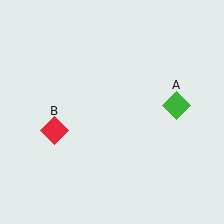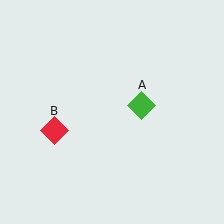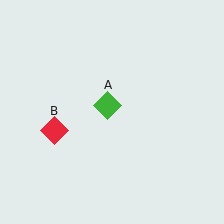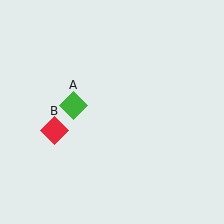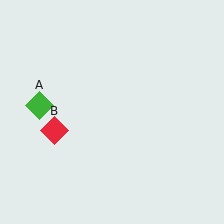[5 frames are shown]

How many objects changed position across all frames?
1 object changed position: green diamond (object A).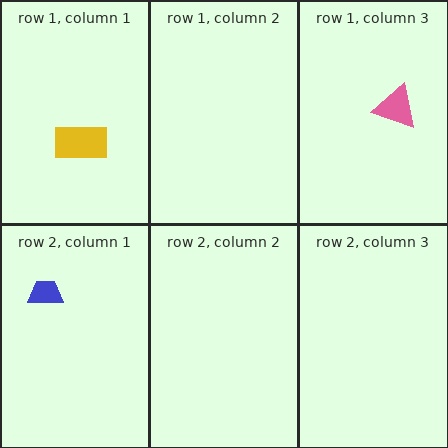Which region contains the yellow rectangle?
The row 1, column 1 region.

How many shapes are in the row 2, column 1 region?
1.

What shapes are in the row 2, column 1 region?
The blue trapezoid.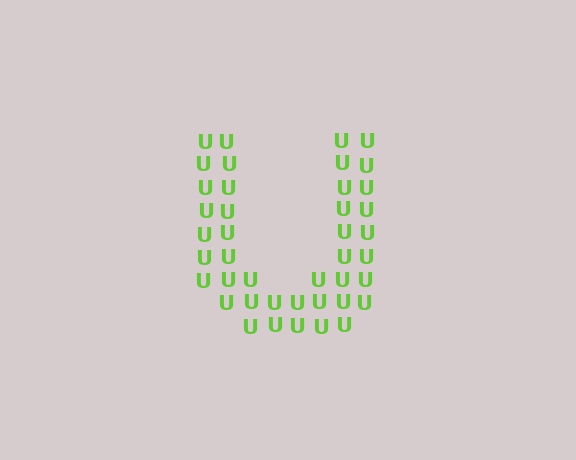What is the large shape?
The large shape is the letter U.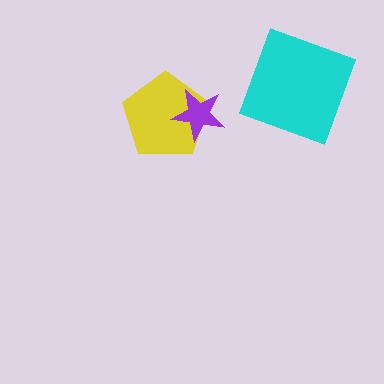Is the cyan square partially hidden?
No, no other shape covers it.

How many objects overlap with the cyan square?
0 objects overlap with the cyan square.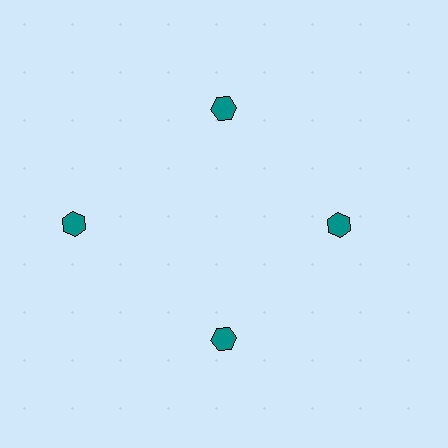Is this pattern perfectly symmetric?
No. The 4 teal hexagons are arranged in a ring, but one element near the 9 o'clock position is pushed outward from the center, breaking the 4-fold rotational symmetry.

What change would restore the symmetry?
The symmetry would be restored by moving it inward, back onto the ring so that all 4 hexagons sit at equal angles and equal distance from the center.